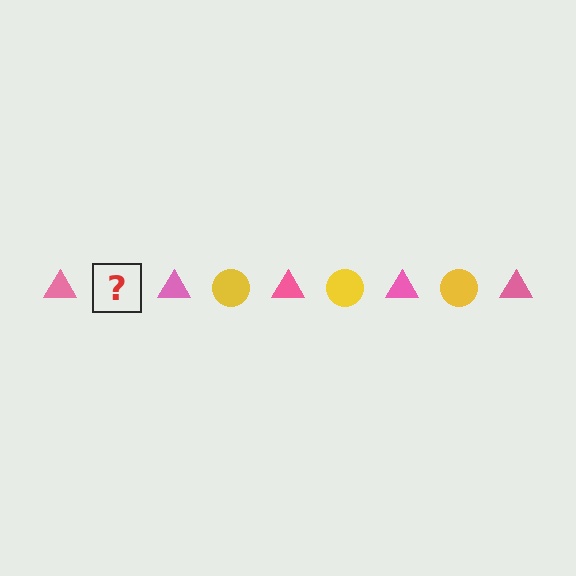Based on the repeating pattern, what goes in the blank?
The blank should be a yellow circle.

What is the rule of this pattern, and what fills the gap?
The rule is that the pattern alternates between pink triangle and yellow circle. The gap should be filled with a yellow circle.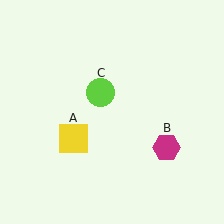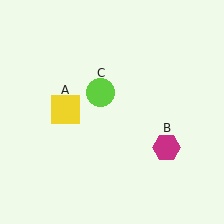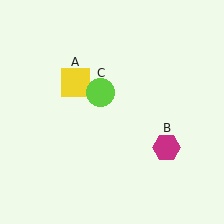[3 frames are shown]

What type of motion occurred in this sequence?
The yellow square (object A) rotated clockwise around the center of the scene.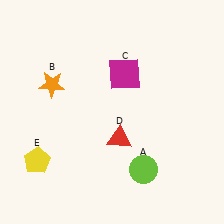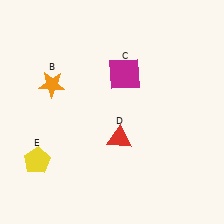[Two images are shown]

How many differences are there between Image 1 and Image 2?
There is 1 difference between the two images.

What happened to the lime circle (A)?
The lime circle (A) was removed in Image 2. It was in the bottom-right area of Image 1.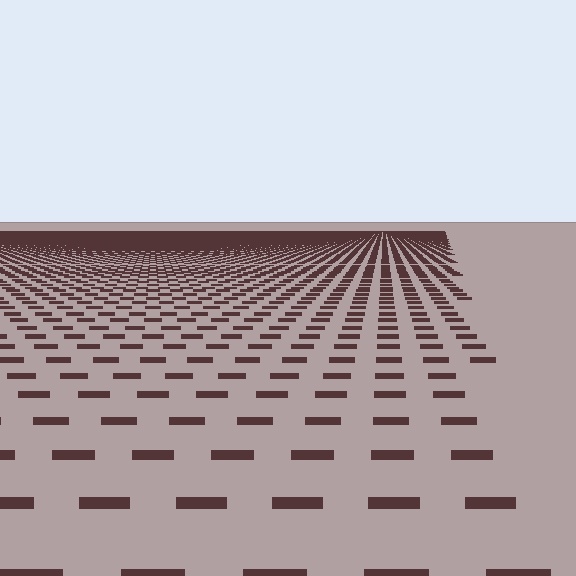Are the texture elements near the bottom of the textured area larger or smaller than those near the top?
Larger. Near the bottom, elements are closer to the viewer and appear at a bigger on-screen size.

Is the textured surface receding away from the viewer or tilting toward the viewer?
The surface is receding away from the viewer. Texture elements get smaller and denser toward the top.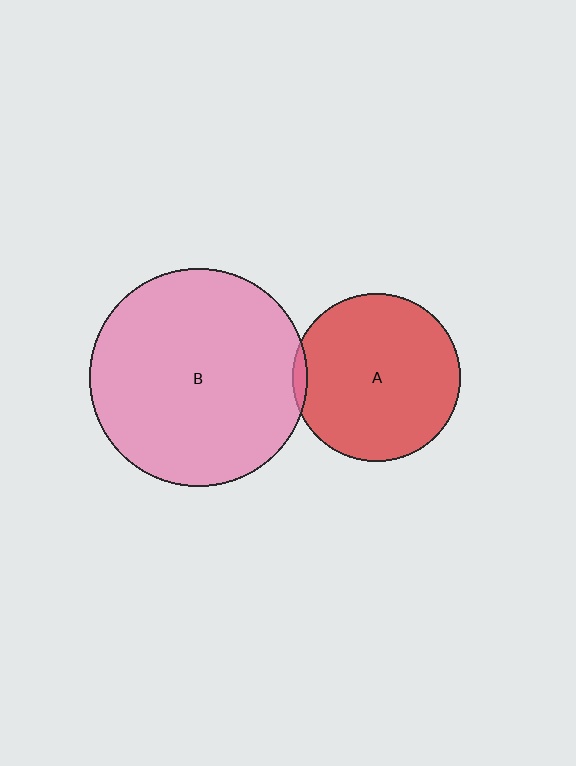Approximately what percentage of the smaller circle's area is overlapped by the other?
Approximately 5%.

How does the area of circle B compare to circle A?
Approximately 1.7 times.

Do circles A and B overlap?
Yes.